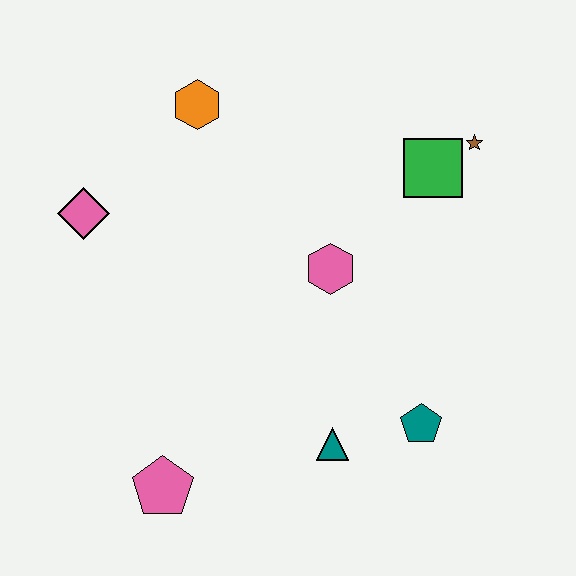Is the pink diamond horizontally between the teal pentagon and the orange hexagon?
No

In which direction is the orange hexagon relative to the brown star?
The orange hexagon is to the left of the brown star.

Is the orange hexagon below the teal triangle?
No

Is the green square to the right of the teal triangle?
Yes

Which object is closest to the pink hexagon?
The green square is closest to the pink hexagon.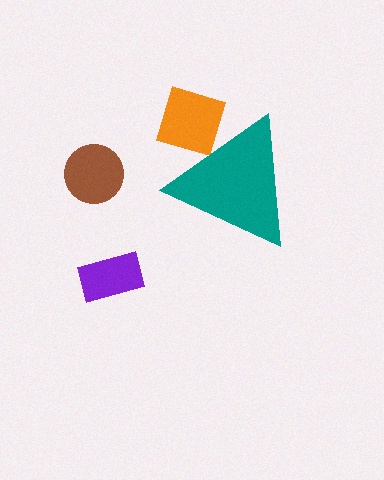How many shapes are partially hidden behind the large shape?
1 shape is partially hidden.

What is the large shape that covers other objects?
A teal triangle.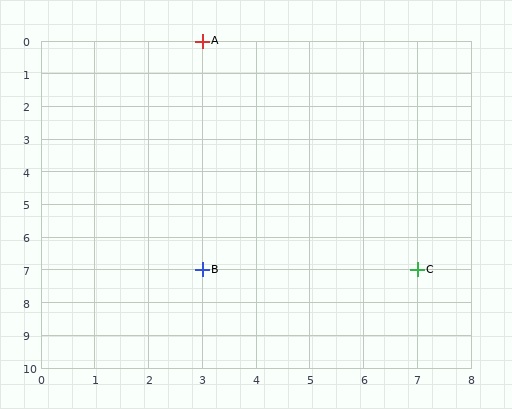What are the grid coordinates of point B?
Point B is at grid coordinates (3, 7).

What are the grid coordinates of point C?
Point C is at grid coordinates (7, 7).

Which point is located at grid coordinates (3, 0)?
Point A is at (3, 0).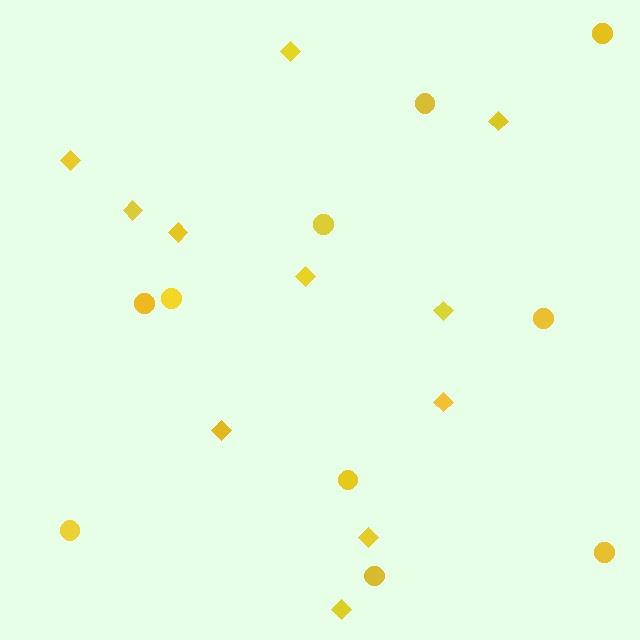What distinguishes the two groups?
There are 2 groups: one group of diamonds (11) and one group of circles (10).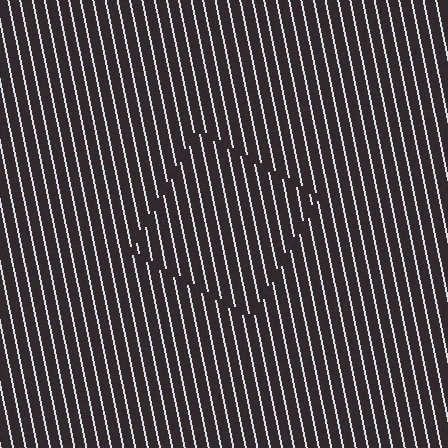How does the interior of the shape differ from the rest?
The interior of the shape contains the same grating, shifted by half a period — the contour is defined by the phase discontinuity where line-ends from the inner and outer gratings abut.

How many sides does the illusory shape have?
4 sides — the line-ends trace a square.